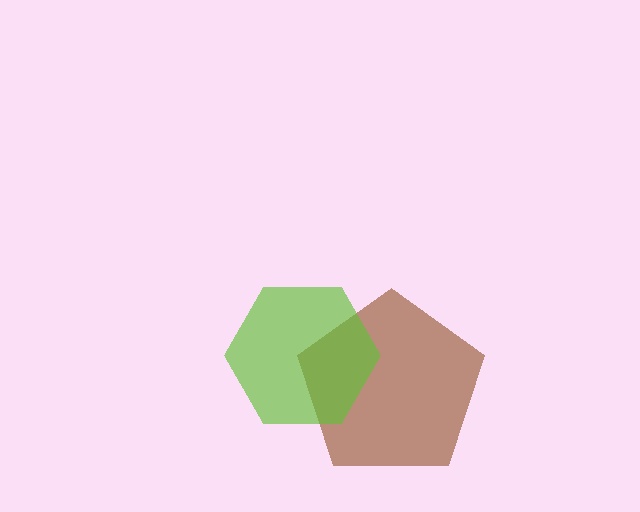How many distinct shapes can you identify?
There are 2 distinct shapes: a brown pentagon, a lime hexagon.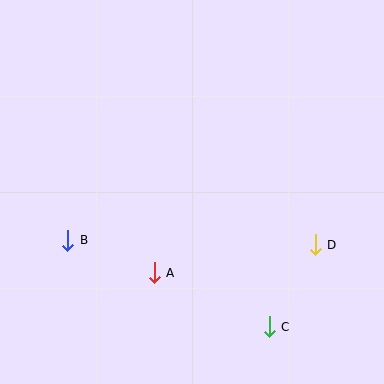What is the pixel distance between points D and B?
The distance between D and B is 248 pixels.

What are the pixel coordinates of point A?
Point A is at (154, 273).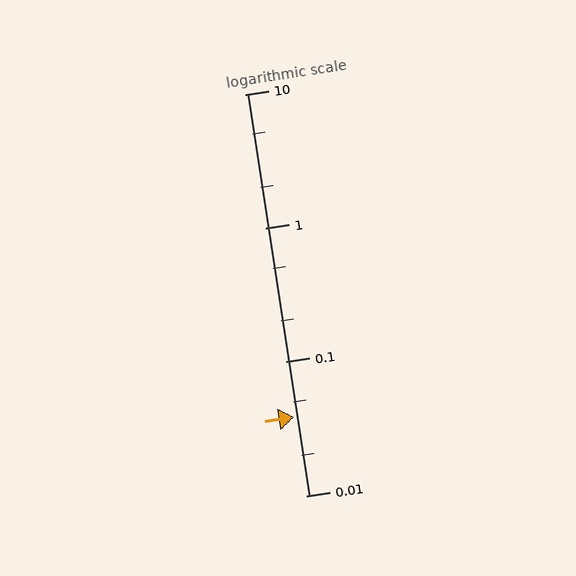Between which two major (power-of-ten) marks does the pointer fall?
The pointer is between 0.01 and 0.1.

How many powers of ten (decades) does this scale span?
The scale spans 3 decades, from 0.01 to 10.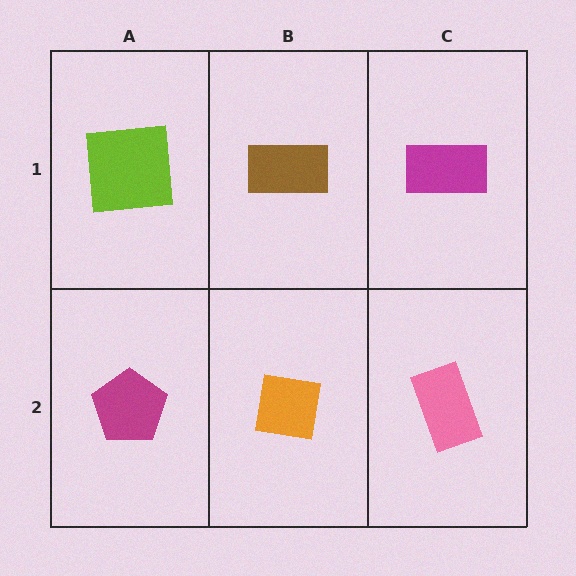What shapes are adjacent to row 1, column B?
An orange square (row 2, column B), a lime square (row 1, column A), a magenta rectangle (row 1, column C).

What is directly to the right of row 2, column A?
An orange square.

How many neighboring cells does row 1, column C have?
2.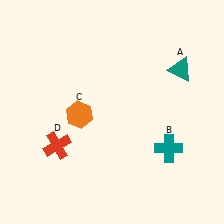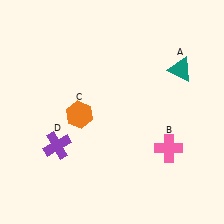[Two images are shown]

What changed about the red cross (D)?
In Image 1, D is red. In Image 2, it changed to purple.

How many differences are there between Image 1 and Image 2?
There are 2 differences between the two images.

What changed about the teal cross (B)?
In Image 1, B is teal. In Image 2, it changed to pink.